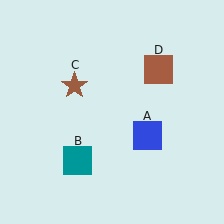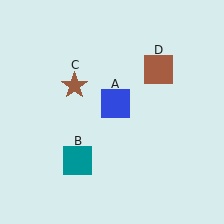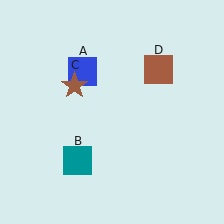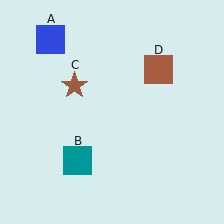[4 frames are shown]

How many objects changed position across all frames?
1 object changed position: blue square (object A).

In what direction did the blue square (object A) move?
The blue square (object A) moved up and to the left.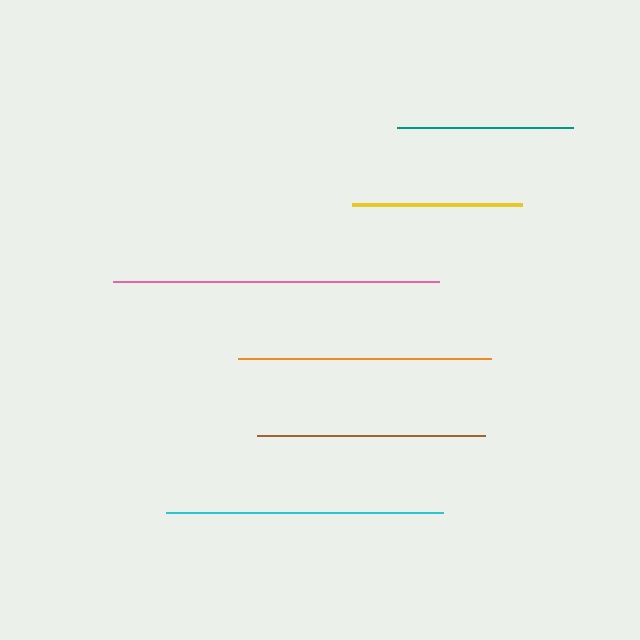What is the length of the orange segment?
The orange segment is approximately 252 pixels long.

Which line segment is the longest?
The pink line is the longest at approximately 326 pixels.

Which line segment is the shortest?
The yellow line is the shortest at approximately 170 pixels.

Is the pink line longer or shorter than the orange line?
The pink line is longer than the orange line.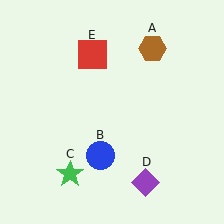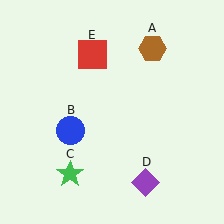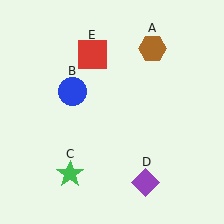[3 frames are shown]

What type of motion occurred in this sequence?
The blue circle (object B) rotated clockwise around the center of the scene.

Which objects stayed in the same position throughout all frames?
Brown hexagon (object A) and green star (object C) and purple diamond (object D) and red square (object E) remained stationary.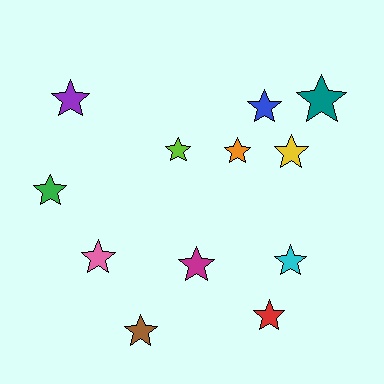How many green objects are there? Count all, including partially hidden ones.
There is 1 green object.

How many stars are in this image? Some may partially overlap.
There are 12 stars.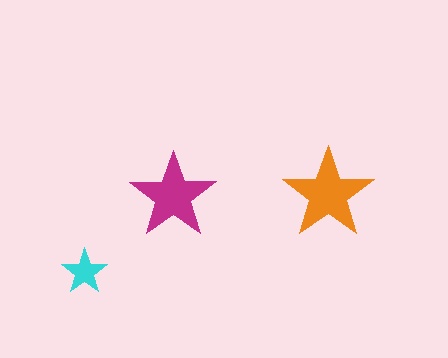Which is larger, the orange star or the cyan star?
The orange one.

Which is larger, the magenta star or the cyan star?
The magenta one.